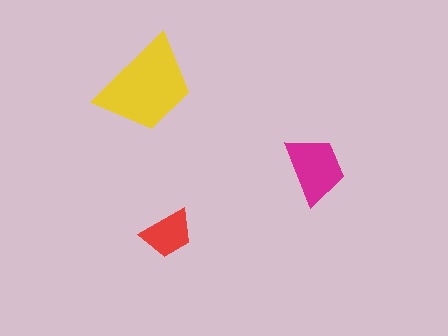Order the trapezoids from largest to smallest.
the yellow one, the magenta one, the red one.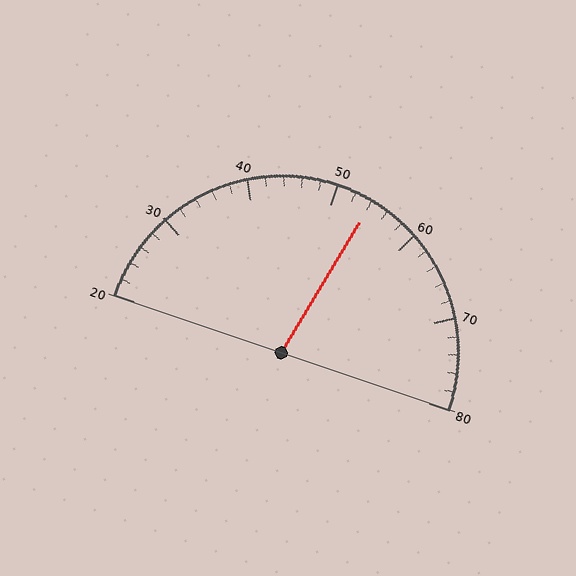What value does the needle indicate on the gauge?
The needle indicates approximately 54.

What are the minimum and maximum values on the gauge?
The gauge ranges from 20 to 80.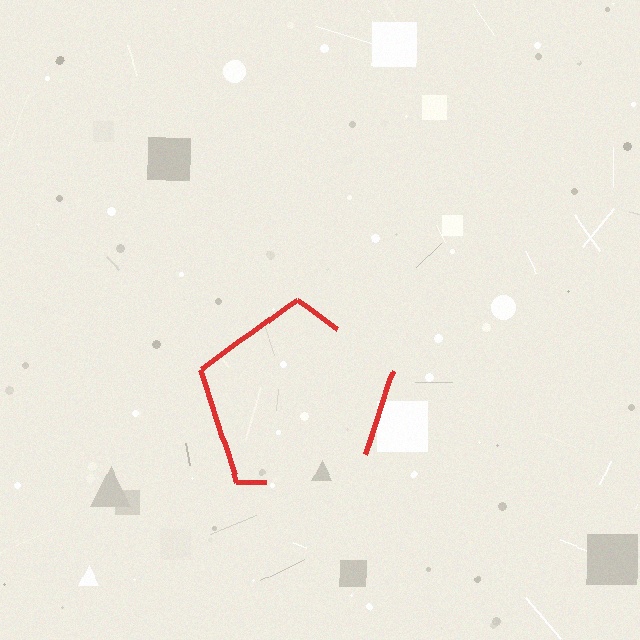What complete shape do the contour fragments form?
The contour fragments form a pentagon.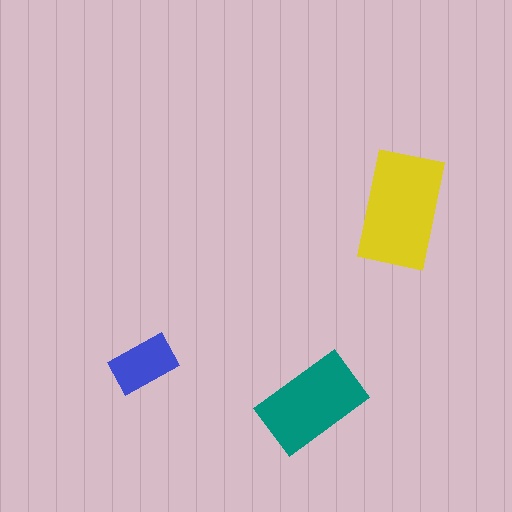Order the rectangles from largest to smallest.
the yellow one, the teal one, the blue one.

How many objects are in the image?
There are 3 objects in the image.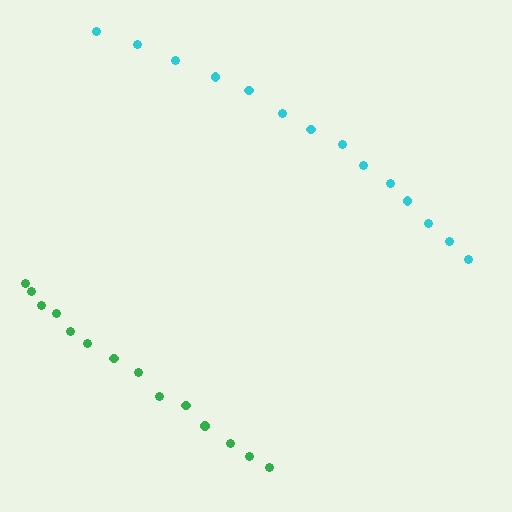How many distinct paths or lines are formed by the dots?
There are 2 distinct paths.